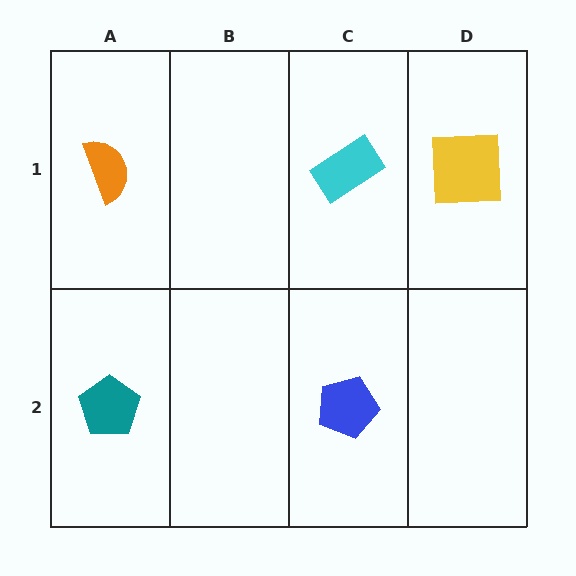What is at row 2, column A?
A teal pentagon.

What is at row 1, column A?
An orange semicircle.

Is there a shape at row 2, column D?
No, that cell is empty.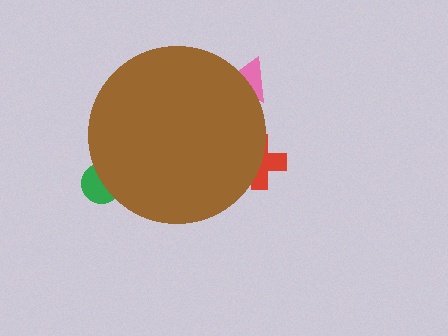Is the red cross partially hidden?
Yes, the red cross is partially hidden behind the brown circle.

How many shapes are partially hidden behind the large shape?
3 shapes are partially hidden.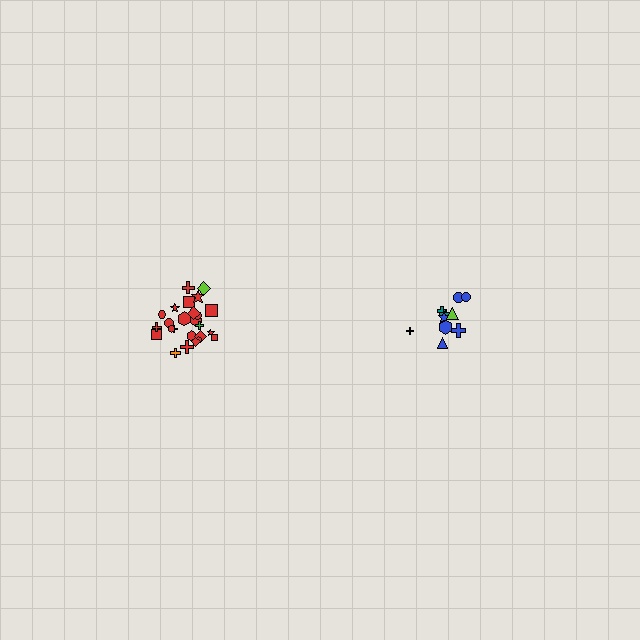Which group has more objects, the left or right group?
The left group.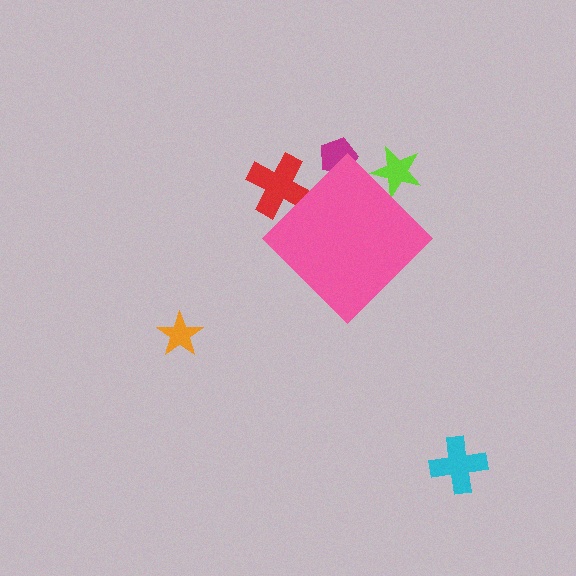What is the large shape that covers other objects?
A pink diamond.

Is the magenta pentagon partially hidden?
Yes, the magenta pentagon is partially hidden behind the pink diamond.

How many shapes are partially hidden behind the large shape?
3 shapes are partially hidden.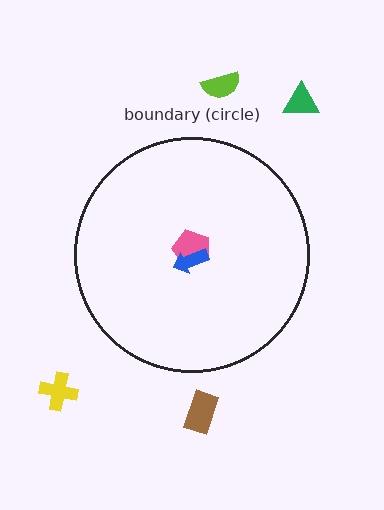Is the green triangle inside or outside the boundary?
Outside.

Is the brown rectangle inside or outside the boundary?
Outside.